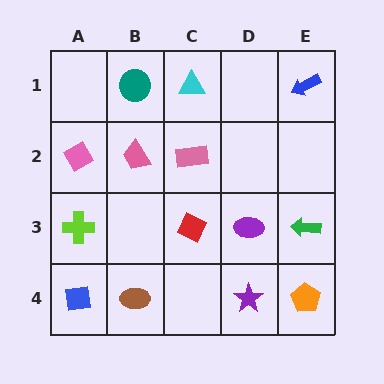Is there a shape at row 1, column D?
No, that cell is empty.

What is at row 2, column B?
A pink trapezoid.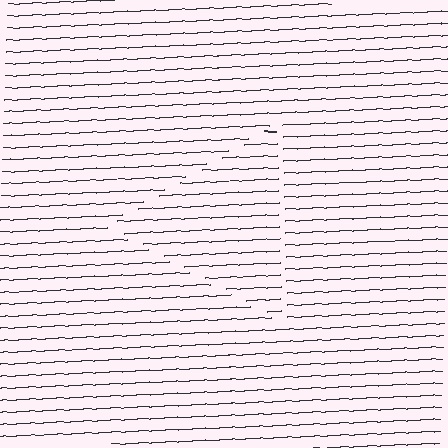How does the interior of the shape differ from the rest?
The interior of the shape contains the same grating, shifted by half a period — the contour is defined by the phase discontinuity where line-ends from the inner and outer gratings abut.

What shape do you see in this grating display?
An illusory triangle. The interior of the shape contains the same grating, shifted by half a period — the contour is defined by the phase discontinuity where line-ends from the inner and outer gratings abut.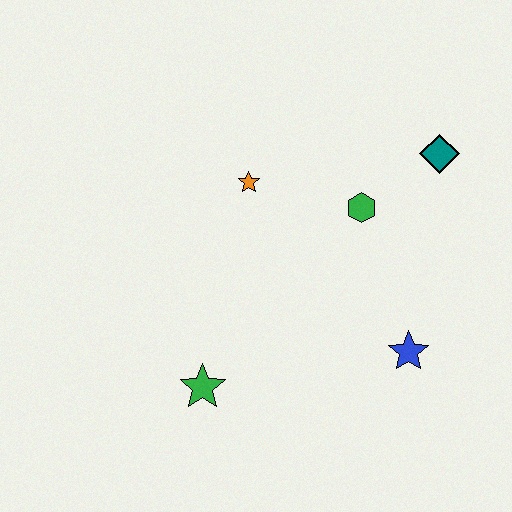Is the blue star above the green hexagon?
No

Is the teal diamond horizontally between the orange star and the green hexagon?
No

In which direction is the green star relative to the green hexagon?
The green star is below the green hexagon.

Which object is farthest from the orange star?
The blue star is farthest from the orange star.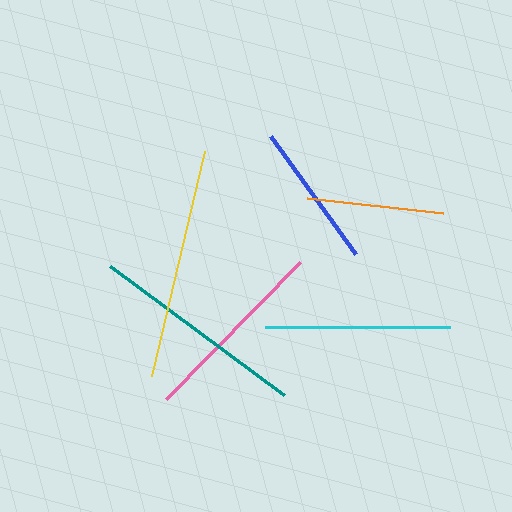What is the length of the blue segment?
The blue segment is approximately 146 pixels long.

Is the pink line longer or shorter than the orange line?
The pink line is longer than the orange line.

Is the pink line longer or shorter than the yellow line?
The yellow line is longer than the pink line.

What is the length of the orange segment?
The orange segment is approximately 136 pixels long.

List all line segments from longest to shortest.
From longest to shortest: yellow, teal, pink, cyan, blue, orange.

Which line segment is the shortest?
The orange line is the shortest at approximately 136 pixels.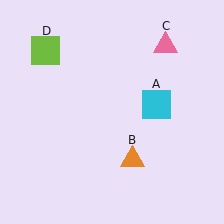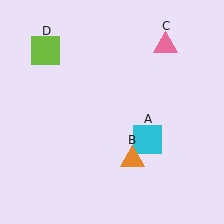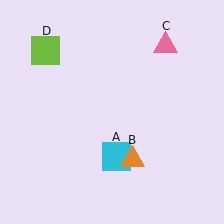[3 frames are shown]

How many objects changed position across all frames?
1 object changed position: cyan square (object A).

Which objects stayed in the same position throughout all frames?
Orange triangle (object B) and pink triangle (object C) and lime square (object D) remained stationary.